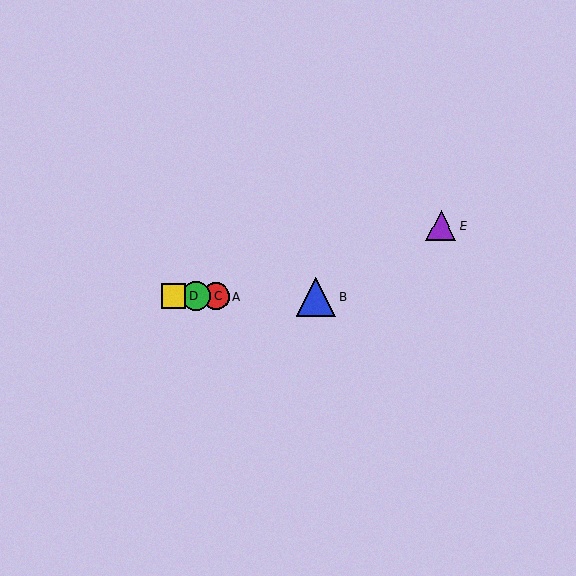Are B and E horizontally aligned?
No, B is at y≈297 and E is at y≈226.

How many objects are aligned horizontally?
4 objects (A, B, C, D) are aligned horizontally.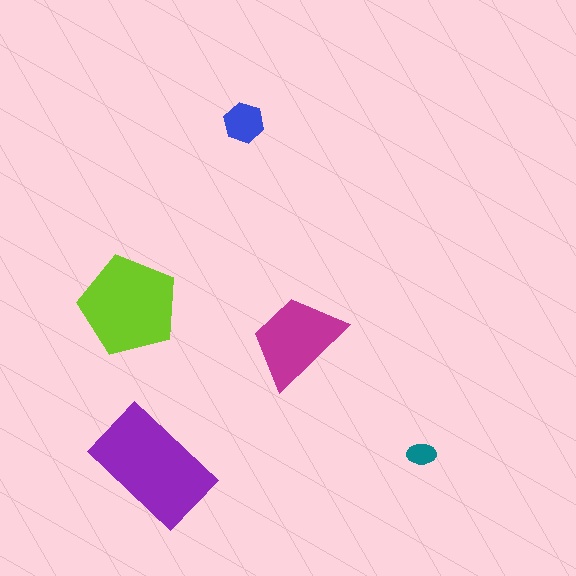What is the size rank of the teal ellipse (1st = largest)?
5th.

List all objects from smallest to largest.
The teal ellipse, the blue hexagon, the magenta trapezoid, the lime pentagon, the purple rectangle.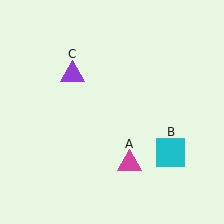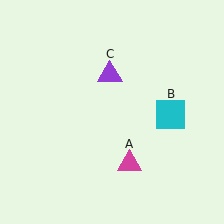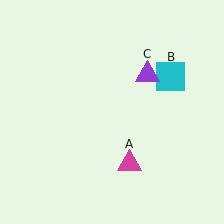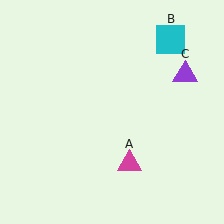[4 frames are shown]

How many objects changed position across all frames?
2 objects changed position: cyan square (object B), purple triangle (object C).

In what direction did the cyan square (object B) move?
The cyan square (object B) moved up.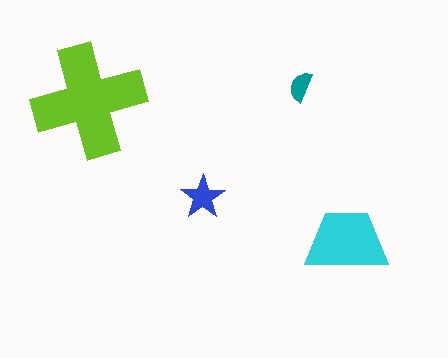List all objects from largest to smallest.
The lime cross, the cyan trapezoid, the blue star, the teal semicircle.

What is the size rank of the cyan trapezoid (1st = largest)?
2nd.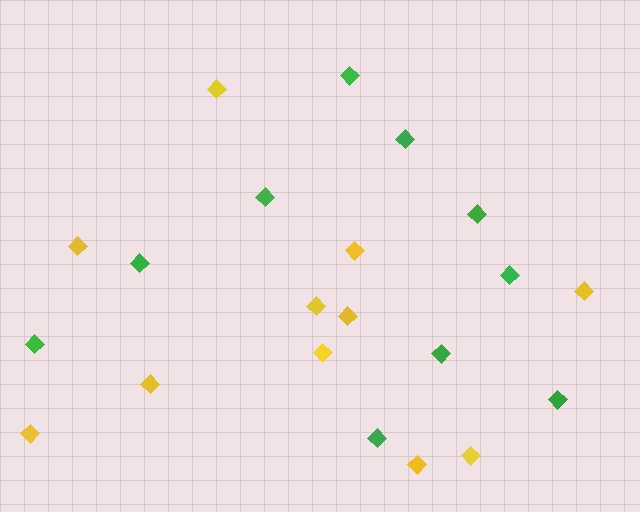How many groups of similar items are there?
There are 2 groups: one group of green diamonds (10) and one group of yellow diamonds (11).